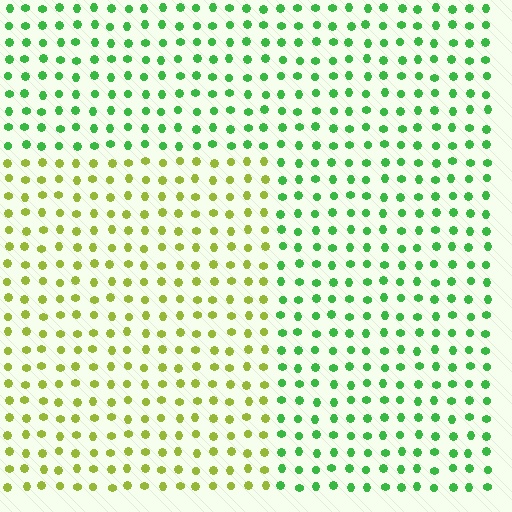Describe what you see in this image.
The image is filled with small green elements in a uniform arrangement. A rectangle-shaped region is visible where the elements are tinted to a slightly different hue, forming a subtle color boundary.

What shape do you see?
I see a rectangle.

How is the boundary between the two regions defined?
The boundary is defined purely by a slight shift in hue (about 49 degrees). Spacing, size, and orientation are identical on both sides.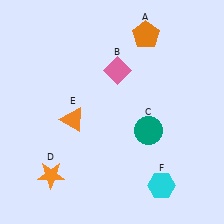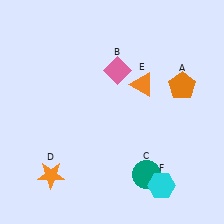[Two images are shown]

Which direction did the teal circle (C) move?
The teal circle (C) moved down.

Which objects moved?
The objects that moved are: the orange pentagon (A), the teal circle (C), the orange triangle (E).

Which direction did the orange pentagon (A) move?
The orange pentagon (A) moved down.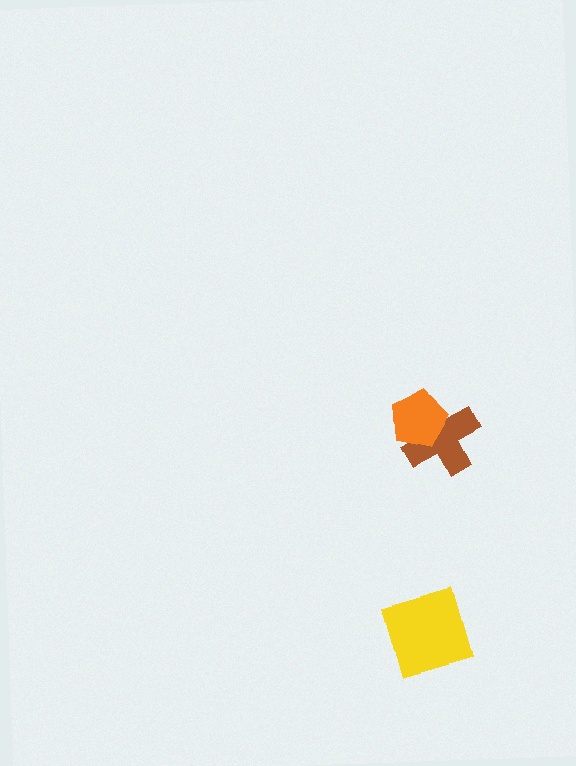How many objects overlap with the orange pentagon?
1 object overlaps with the orange pentagon.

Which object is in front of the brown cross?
The orange pentagon is in front of the brown cross.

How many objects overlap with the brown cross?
1 object overlaps with the brown cross.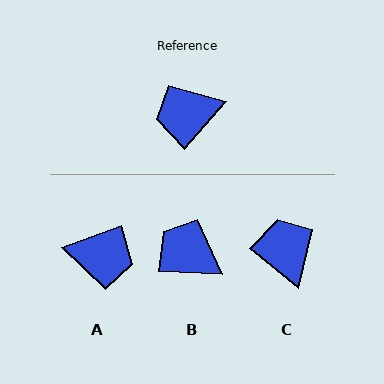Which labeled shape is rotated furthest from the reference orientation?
A, about 151 degrees away.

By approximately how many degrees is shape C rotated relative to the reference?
Approximately 88 degrees clockwise.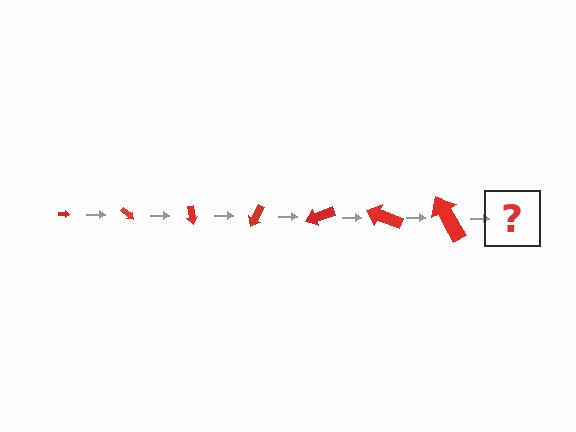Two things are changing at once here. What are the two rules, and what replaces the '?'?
The two rules are that the arrow grows larger each step and it rotates 40 degrees each step. The '?' should be an arrow, larger than the previous one and rotated 280 degrees from the start.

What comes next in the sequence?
The next element should be an arrow, larger than the previous one and rotated 280 degrees from the start.